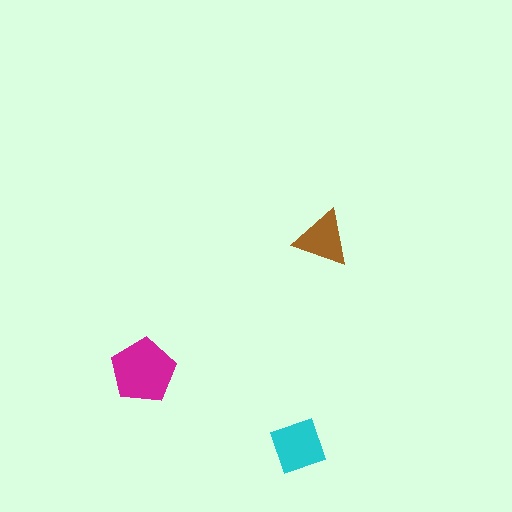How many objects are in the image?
There are 3 objects in the image.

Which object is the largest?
The magenta pentagon.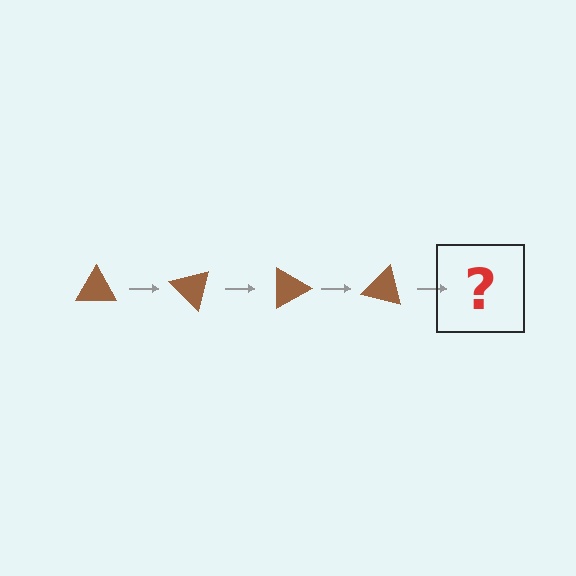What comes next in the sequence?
The next element should be a brown triangle rotated 180 degrees.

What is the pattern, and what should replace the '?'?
The pattern is that the triangle rotates 45 degrees each step. The '?' should be a brown triangle rotated 180 degrees.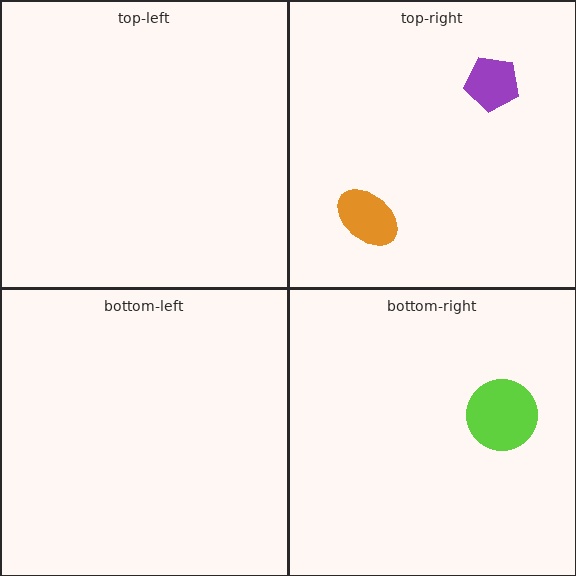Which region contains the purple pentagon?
The top-right region.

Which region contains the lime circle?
The bottom-right region.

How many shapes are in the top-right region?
2.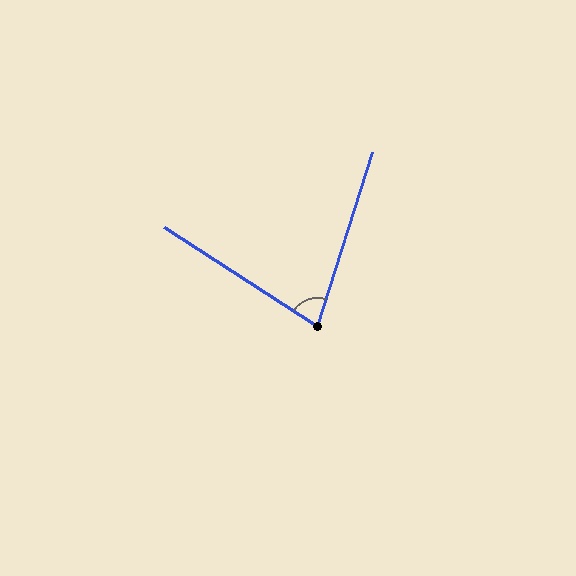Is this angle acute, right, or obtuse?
It is acute.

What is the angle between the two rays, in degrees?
Approximately 74 degrees.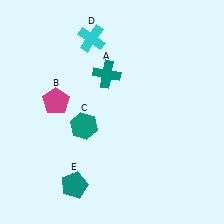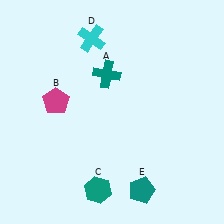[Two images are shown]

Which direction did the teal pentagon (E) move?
The teal pentagon (E) moved right.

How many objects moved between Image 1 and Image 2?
2 objects moved between the two images.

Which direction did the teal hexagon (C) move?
The teal hexagon (C) moved down.